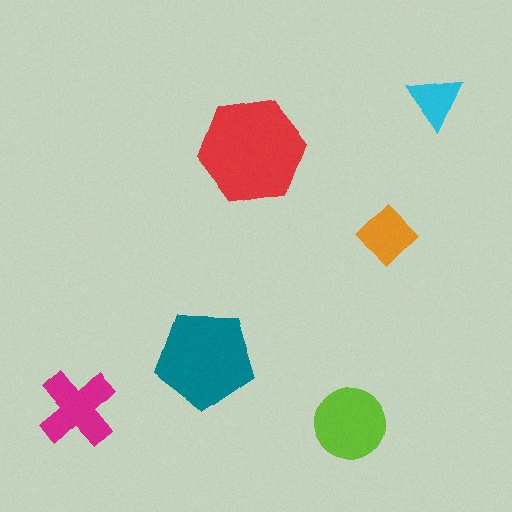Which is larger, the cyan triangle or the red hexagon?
The red hexagon.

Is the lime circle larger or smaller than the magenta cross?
Larger.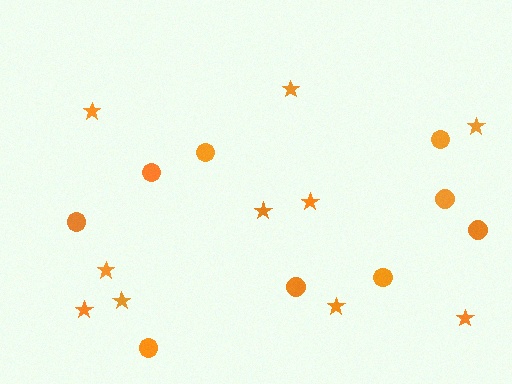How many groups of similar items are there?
There are 2 groups: one group of stars (10) and one group of circles (9).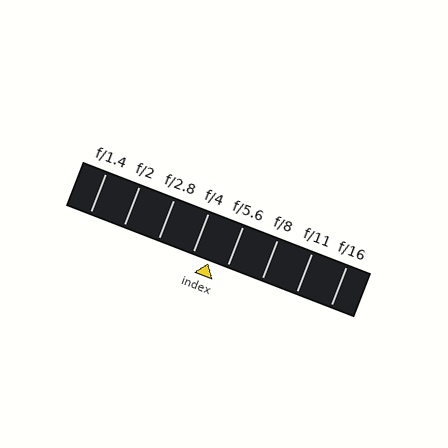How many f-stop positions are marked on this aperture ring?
There are 8 f-stop positions marked.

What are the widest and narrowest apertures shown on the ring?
The widest aperture shown is f/1.4 and the narrowest is f/16.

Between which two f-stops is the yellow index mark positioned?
The index mark is between f/4 and f/5.6.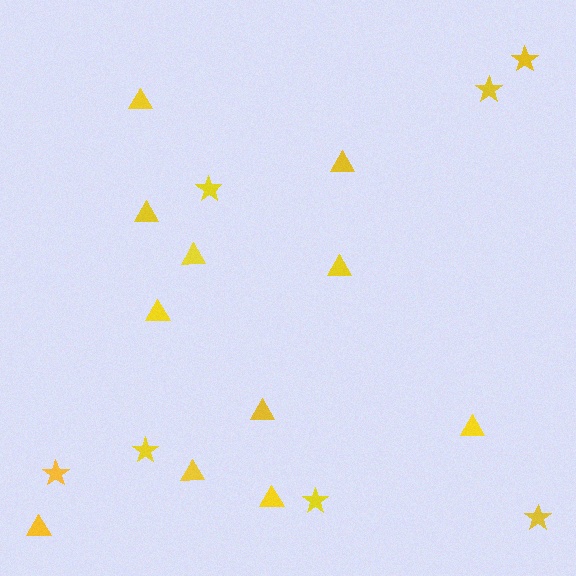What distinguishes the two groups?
There are 2 groups: one group of stars (7) and one group of triangles (11).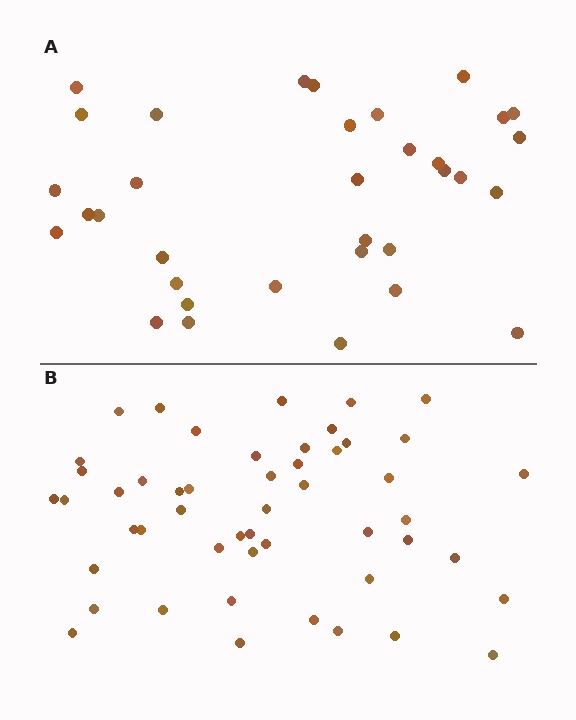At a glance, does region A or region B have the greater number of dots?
Region B (the bottom region) has more dots.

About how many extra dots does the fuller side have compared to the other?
Region B has approximately 15 more dots than region A.